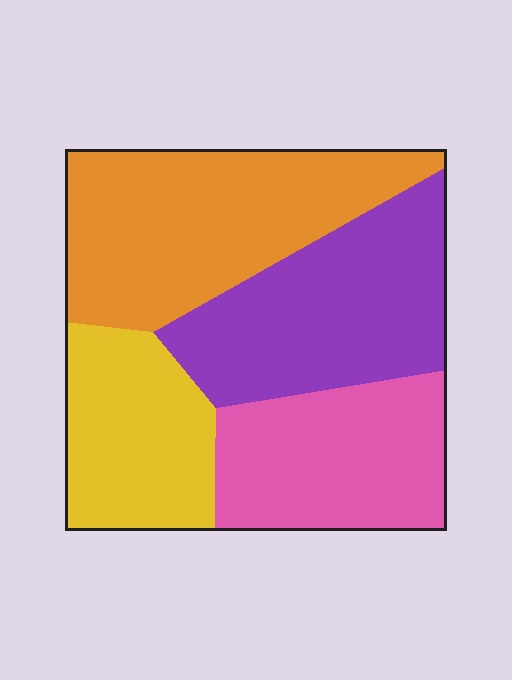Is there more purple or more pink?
Purple.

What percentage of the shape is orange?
Orange takes up about one third (1/3) of the shape.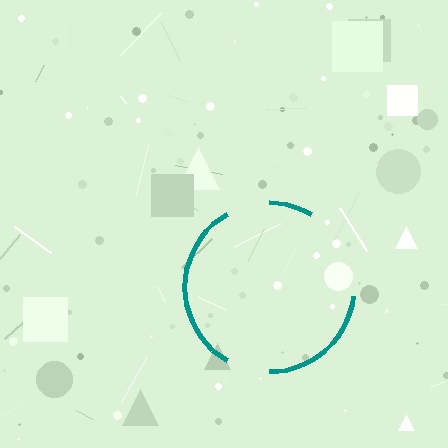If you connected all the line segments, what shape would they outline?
They would outline a circle.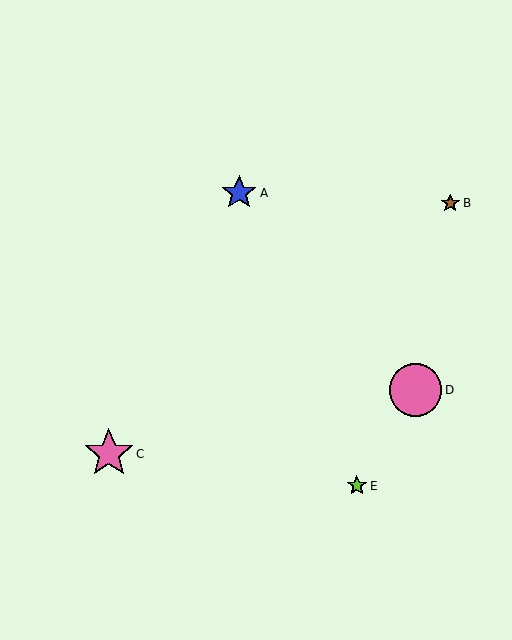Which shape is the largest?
The pink circle (labeled D) is the largest.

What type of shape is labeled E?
Shape E is a lime star.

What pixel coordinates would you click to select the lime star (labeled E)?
Click at (357, 486) to select the lime star E.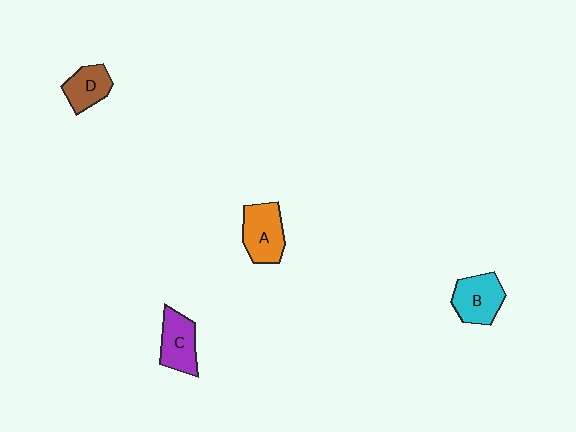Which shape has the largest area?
Shape A (orange).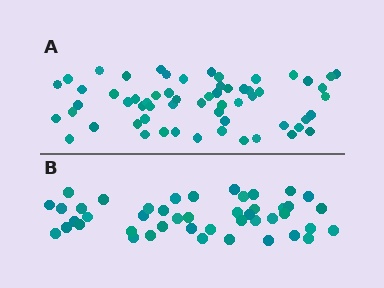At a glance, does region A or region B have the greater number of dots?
Region A (the top region) has more dots.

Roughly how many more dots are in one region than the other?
Region A has approximately 15 more dots than region B.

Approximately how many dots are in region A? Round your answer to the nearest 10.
About 60 dots.